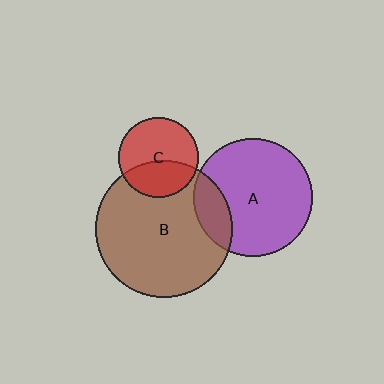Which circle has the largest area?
Circle B (brown).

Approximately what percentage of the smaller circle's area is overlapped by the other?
Approximately 20%.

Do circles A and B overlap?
Yes.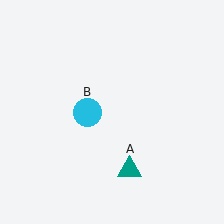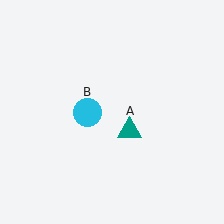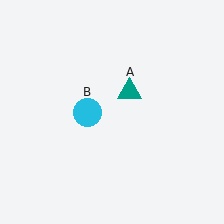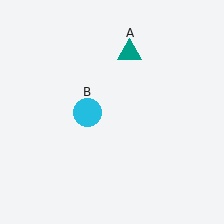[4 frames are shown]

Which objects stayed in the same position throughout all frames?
Cyan circle (object B) remained stationary.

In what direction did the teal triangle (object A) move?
The teal triangle (object A) moved up.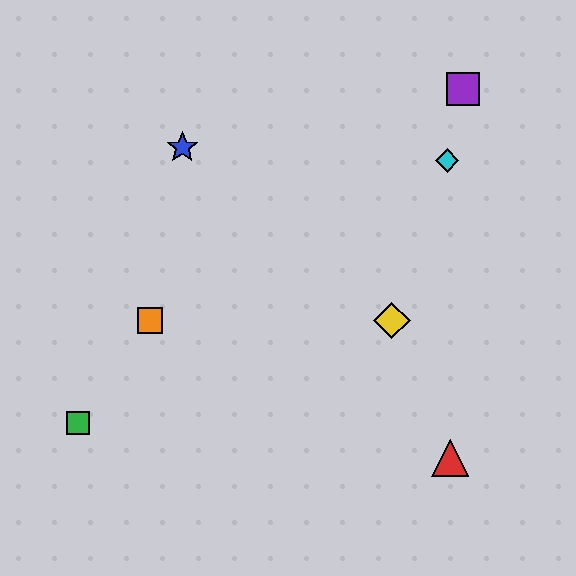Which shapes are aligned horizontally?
The yellow diamond, the orange square are aligned horizontally.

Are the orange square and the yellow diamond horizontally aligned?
Yes, both are at y≈321.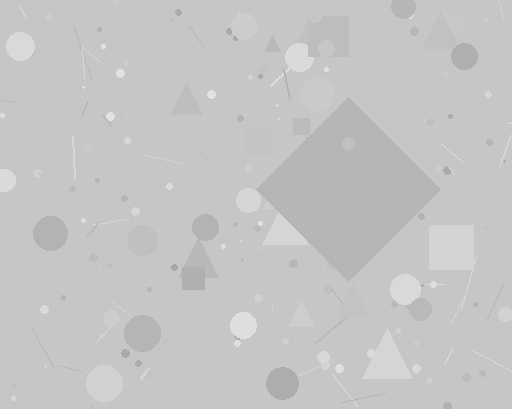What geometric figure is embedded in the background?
A diamond is embedded in the background.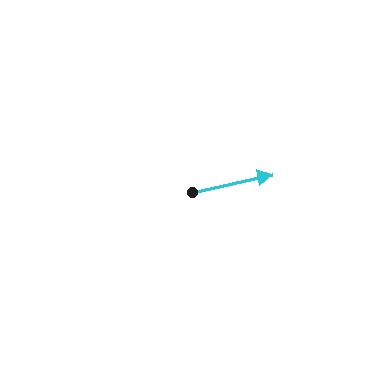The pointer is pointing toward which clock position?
Roughly 3 o'clock.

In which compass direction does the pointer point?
East.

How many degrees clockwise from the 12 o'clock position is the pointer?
Approximately 78 degrees.